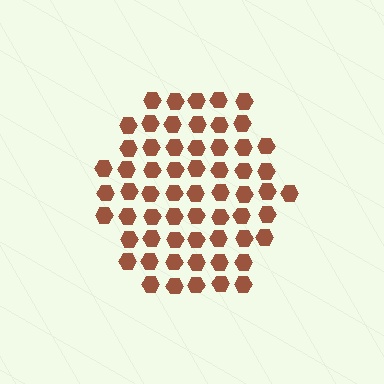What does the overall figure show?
The overall figure shows a hexagon.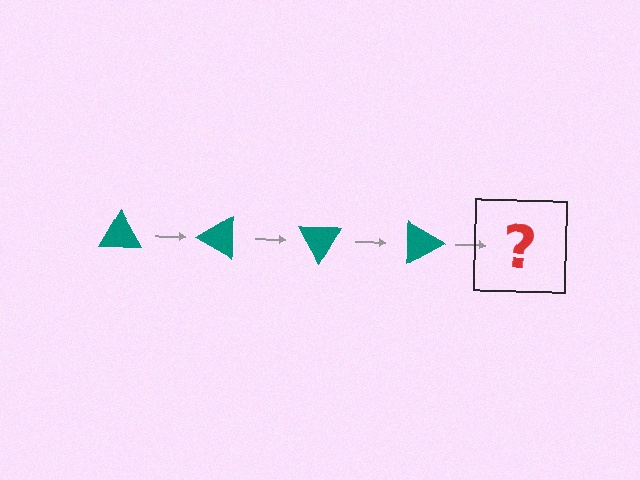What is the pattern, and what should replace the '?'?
The pattern is that the triangle rotates 30 degrees each step. The '?' should be a teal triangle rotated 120 degrees.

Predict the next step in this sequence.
The next step is a teal triangle rotated 120 degrees.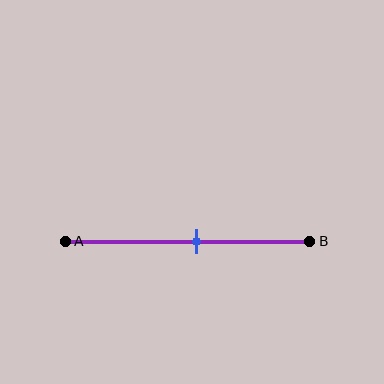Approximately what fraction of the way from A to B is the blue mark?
The blue mark is approximately 55% of the way from A to B.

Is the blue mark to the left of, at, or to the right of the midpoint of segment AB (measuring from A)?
The blue mark is to the right of the midpoint of segment AB.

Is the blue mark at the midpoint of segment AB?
No, the mark is at about 55% from A, not at the 50% midpoint.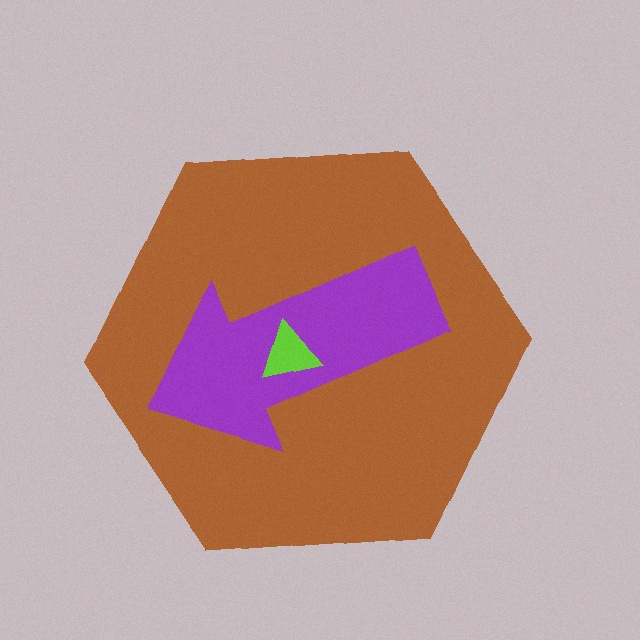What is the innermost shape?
The lime triangle.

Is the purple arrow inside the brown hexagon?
Yes.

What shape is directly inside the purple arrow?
The lime triangle.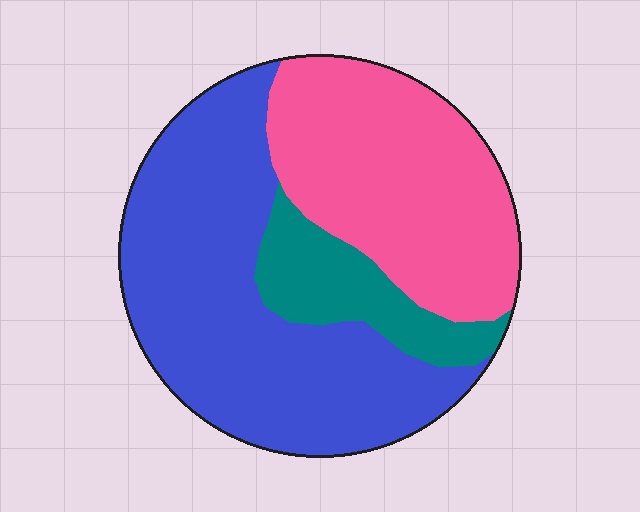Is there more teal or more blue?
Blue.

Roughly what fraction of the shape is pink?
Pink takes up between a third and a half of the shape.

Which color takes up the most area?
Blue, at roughly 50%.